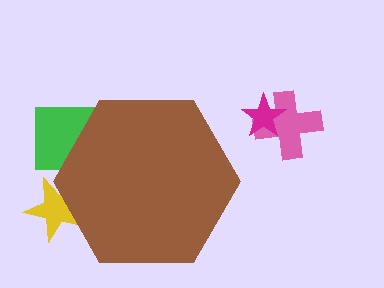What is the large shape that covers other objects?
A brown hexagon.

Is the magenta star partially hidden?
No, the magenta star is fully visible.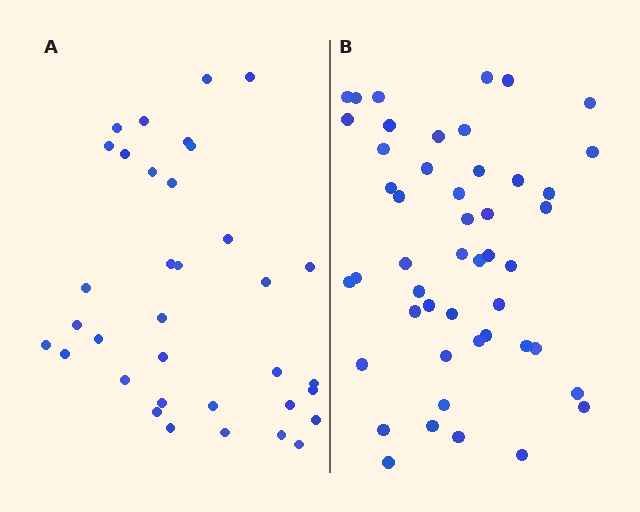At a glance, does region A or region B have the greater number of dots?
Region B (the right region) has more dots.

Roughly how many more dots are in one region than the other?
Region B has approximately 15 more dots than region A.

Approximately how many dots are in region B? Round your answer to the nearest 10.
About 50 dots. (The exact count is 48, which rounds to 50.)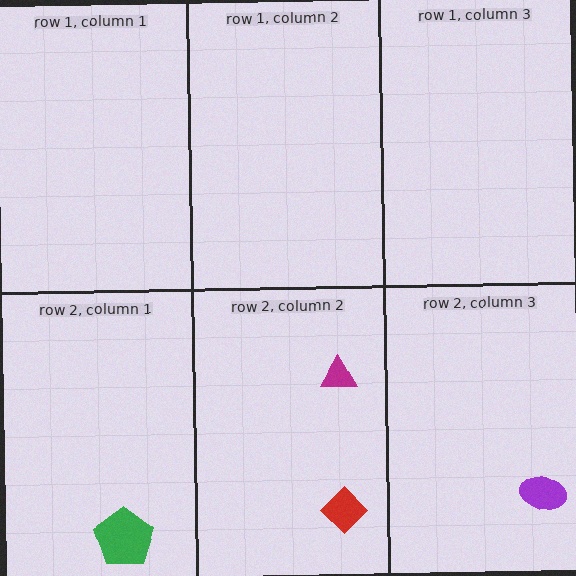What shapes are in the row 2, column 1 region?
The green pentagon.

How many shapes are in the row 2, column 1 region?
1.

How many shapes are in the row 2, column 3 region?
1.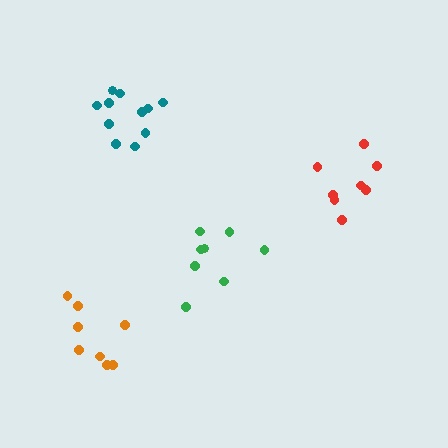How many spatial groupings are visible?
There are 4 spatial groupings.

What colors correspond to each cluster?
The clusters are colored: green, orange, red, teal.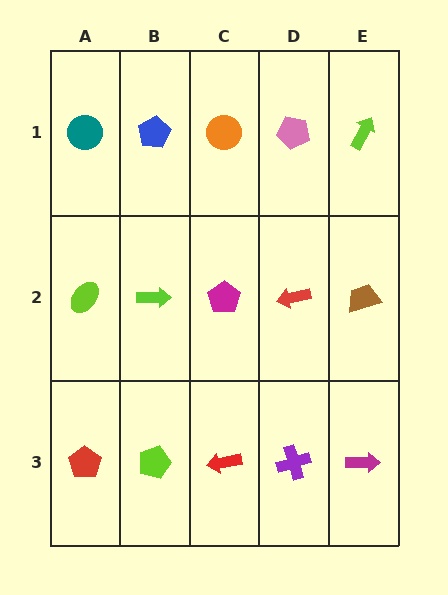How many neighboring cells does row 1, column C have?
3.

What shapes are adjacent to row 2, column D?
A pink pentagon (row 1, column D), a purple cross (row 3, column D), a magenta pentagon (row 2, column C), a brown trapezoid (row 2, column E).